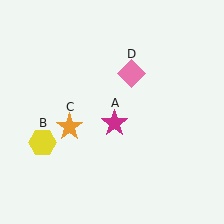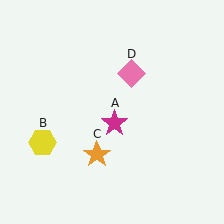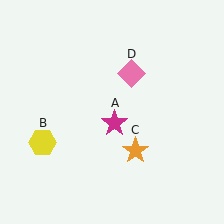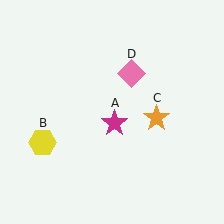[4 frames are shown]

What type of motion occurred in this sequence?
The orange star (object C) rotated counterclockwise around the center of the scene.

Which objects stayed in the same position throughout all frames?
Magenta star (object A) and yellow hexagon (object B) and pink diamond (object D) remained stationary.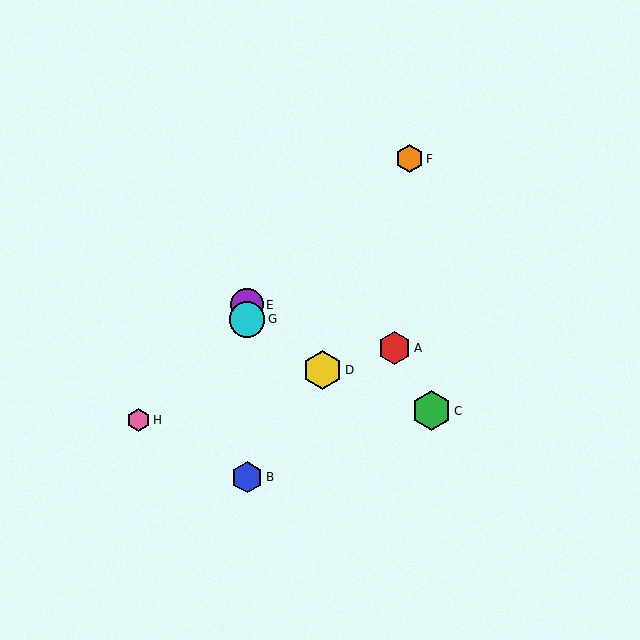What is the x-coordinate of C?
Object C is at x≈431.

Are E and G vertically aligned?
Yes, both are at x≈247.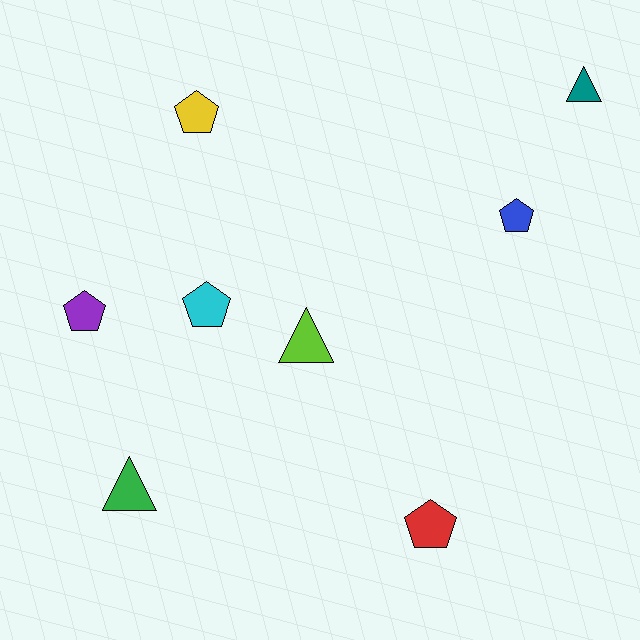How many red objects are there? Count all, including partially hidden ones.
There is 1 red object.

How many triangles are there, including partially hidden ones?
There are 3 triangles.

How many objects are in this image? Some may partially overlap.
There are 8 objects.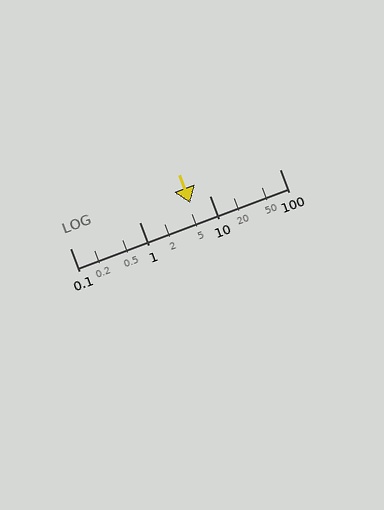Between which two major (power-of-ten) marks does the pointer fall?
The pointer is between 1 and 10.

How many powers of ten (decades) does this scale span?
The scale spans 3 decades, from 0.1 to 100.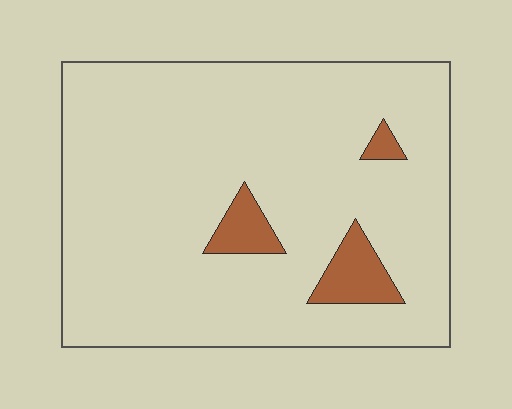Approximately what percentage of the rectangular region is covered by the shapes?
Approximately 10%.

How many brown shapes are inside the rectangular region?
3.